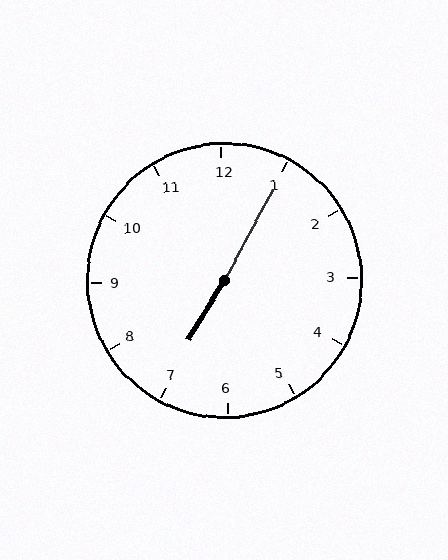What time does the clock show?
7:05.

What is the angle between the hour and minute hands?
Approximately 178 degrees.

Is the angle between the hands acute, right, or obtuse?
It is obtuse.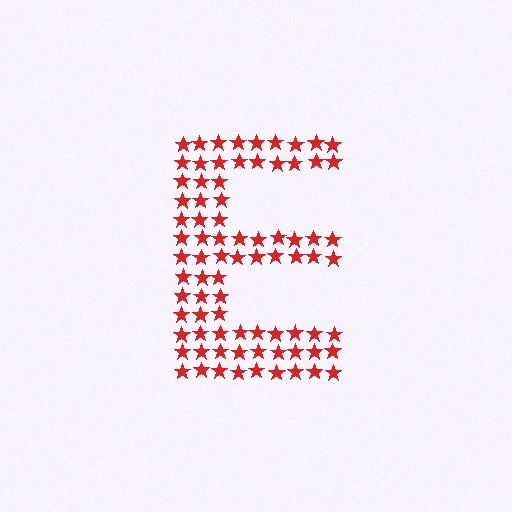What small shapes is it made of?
It is made of small stars.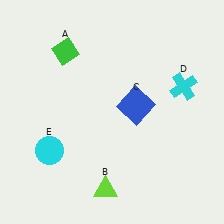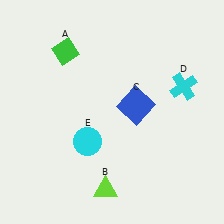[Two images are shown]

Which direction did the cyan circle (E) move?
The cyan circle (E) moved right.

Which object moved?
The cyan circle (E) moved right.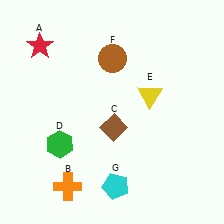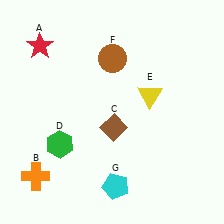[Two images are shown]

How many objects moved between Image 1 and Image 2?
1 object moved between the two images.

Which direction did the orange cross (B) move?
The orange cross (B) moved left.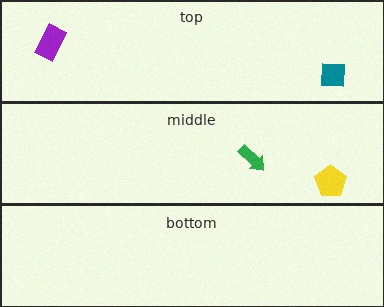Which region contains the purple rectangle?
The top region.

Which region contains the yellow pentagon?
The middle region.